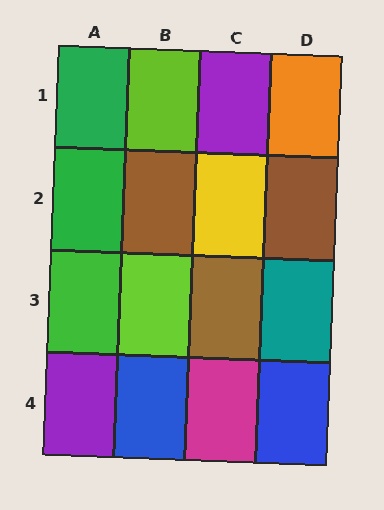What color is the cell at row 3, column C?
Brown.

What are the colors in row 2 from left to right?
Green, brown, yellow, brown.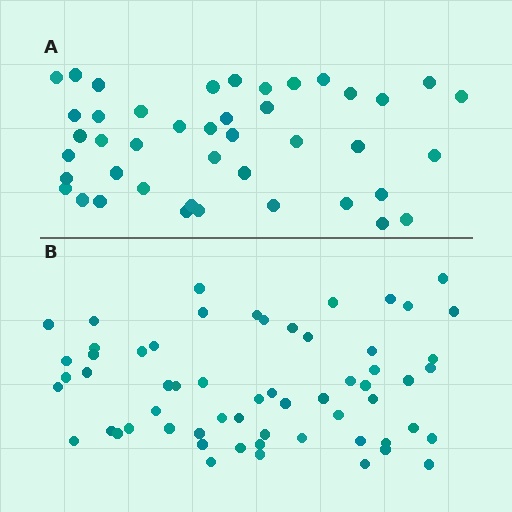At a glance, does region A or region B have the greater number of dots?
Region B (the bottom region) has more dots.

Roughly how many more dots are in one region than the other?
Region B has approximately 15 more dots than region A.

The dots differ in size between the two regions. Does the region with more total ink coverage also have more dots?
No. Region A has more total ink coverage because its dots are larger, but region B actually contains more individual dots. Total area can be misleading — the number of items is what matters here.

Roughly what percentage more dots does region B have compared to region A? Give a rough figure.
About 40% more.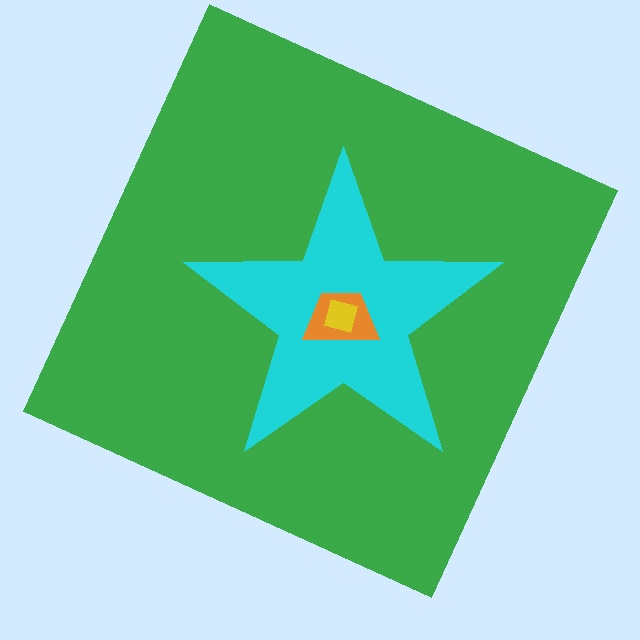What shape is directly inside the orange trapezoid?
The yellow diamond.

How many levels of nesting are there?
4.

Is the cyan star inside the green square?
Yes.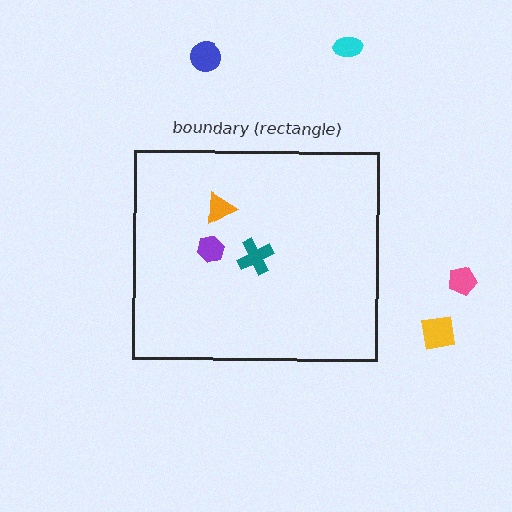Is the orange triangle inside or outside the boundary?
Inside.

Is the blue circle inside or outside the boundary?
Outside.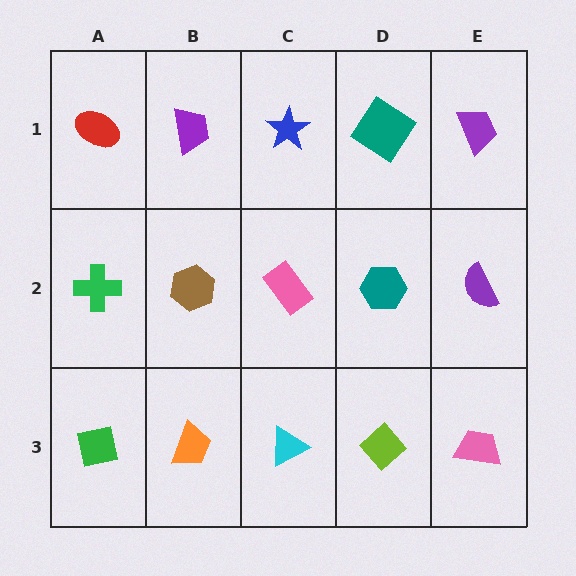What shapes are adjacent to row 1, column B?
A brown hexagon (row 2, column B), a red ellipse (row 1, column A), a blue star (row 1, column C).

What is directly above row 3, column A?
A green cross.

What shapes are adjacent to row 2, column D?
A teal diamond (row 1, column D), a lime diamond (row 3, column D), a pink rectangle (row 2, column C), a purple semicircle (row 2, column E).